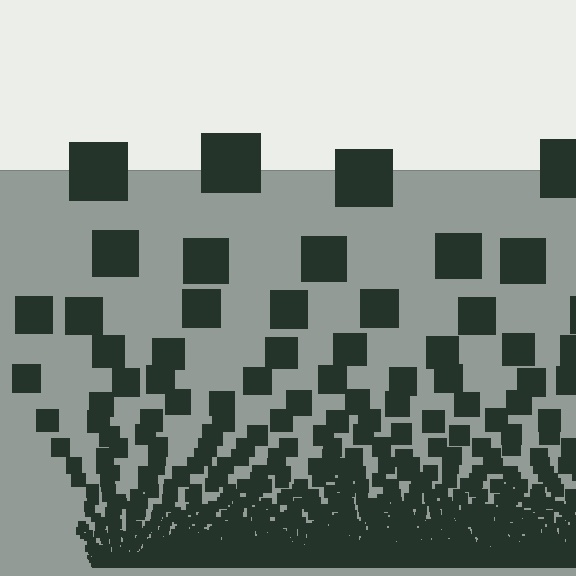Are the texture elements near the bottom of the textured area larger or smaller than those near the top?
Smaller. The gradient is inverted — elements near the bottom are smaller and denser.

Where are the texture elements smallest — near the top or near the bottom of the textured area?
Near the bottom.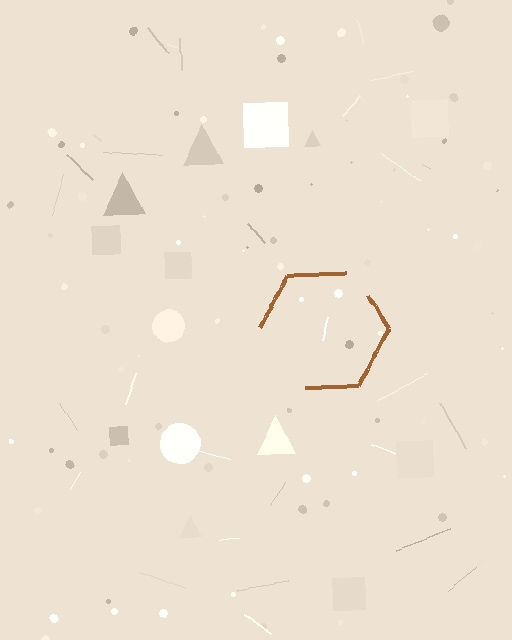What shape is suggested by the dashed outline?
The dashed outline suggests a hexagon.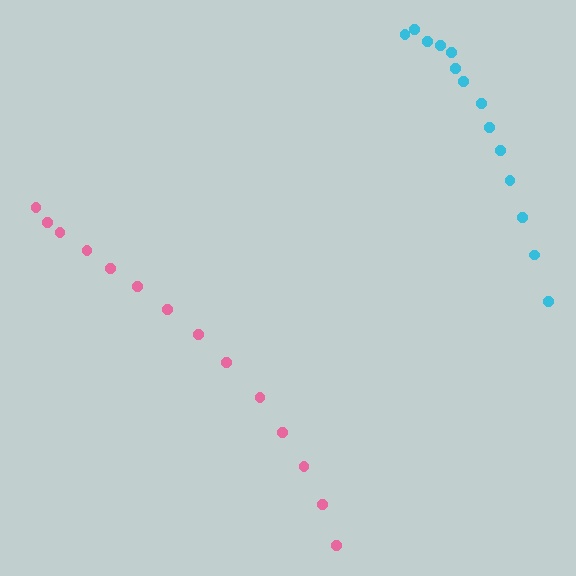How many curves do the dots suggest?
There are 2 distinct paths.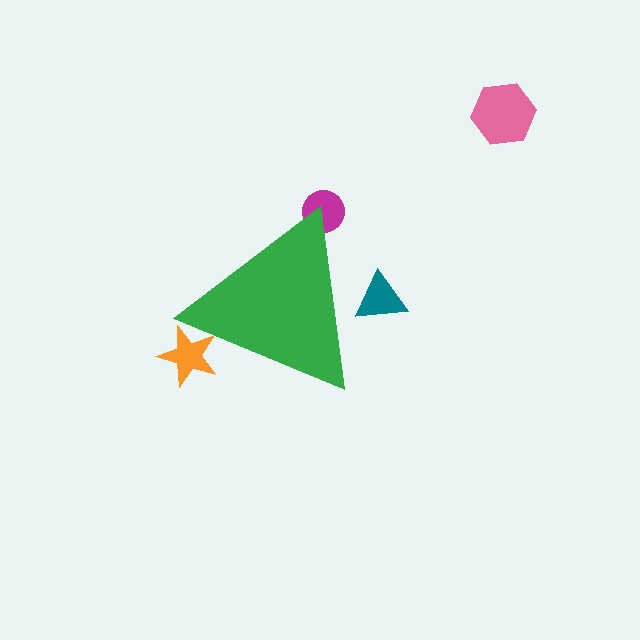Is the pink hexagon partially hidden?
No, the pink hexagon is fully visible.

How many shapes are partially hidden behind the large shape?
3 shapes are partially hidden.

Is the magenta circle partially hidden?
Yes, the magenta circle is partially hidden behind the green triangle.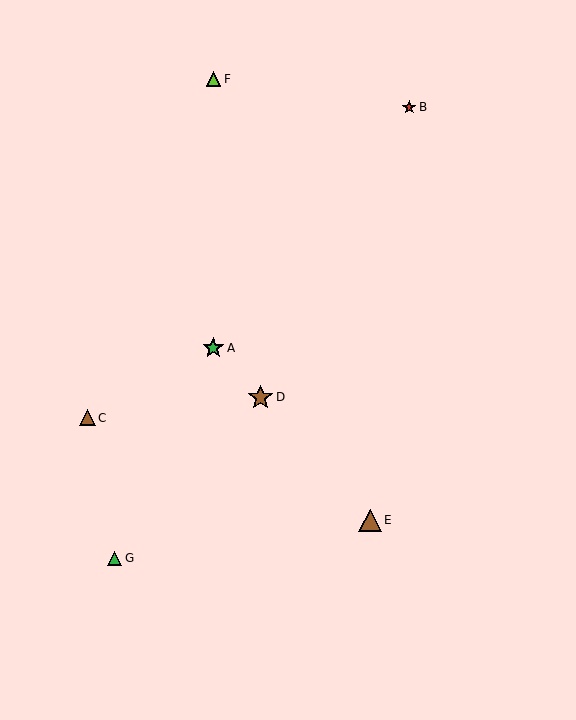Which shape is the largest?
The brown star (labeled D) is the largest.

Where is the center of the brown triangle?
The center of the brown triangle is at (87, 418).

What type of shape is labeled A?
Shape A is a green star.